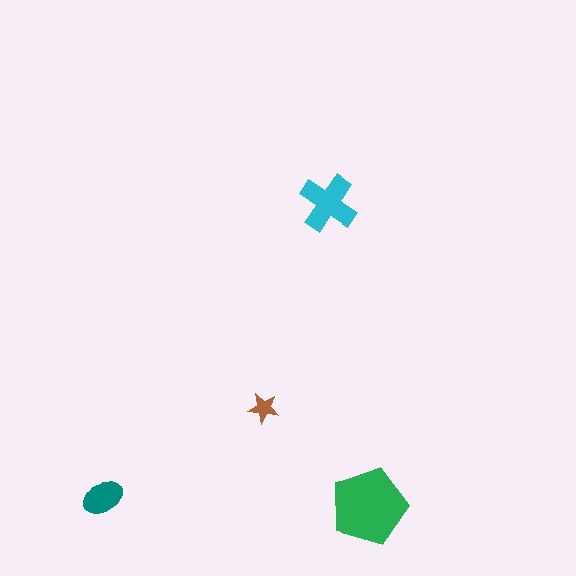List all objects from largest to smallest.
The green pentagon, the cyan cross, the teal ellipse, the brown star.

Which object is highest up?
The cyan cross is topmost.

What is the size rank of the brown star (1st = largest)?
4th.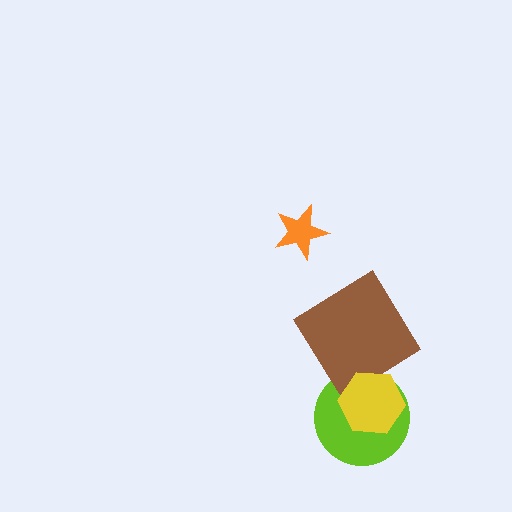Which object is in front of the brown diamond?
The yellow hexagon is in front of the brown diamond.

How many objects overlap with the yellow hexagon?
2 objects overlap with the yellow hexagon.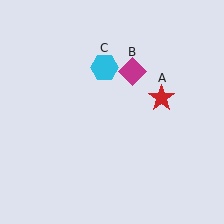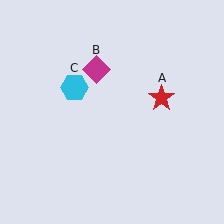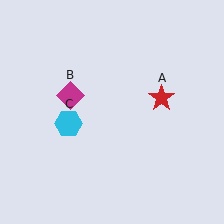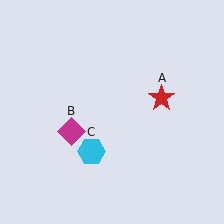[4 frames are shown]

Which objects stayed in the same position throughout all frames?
Red star (object A) remained stationary.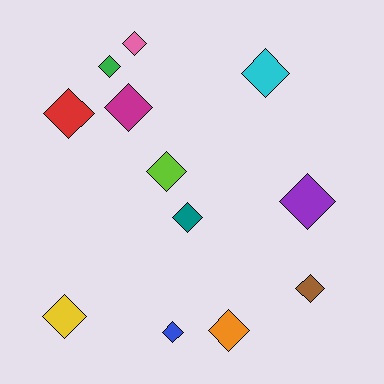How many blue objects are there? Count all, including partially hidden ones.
There is 1 blue object.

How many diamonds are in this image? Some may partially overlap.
There are 12 diamonds.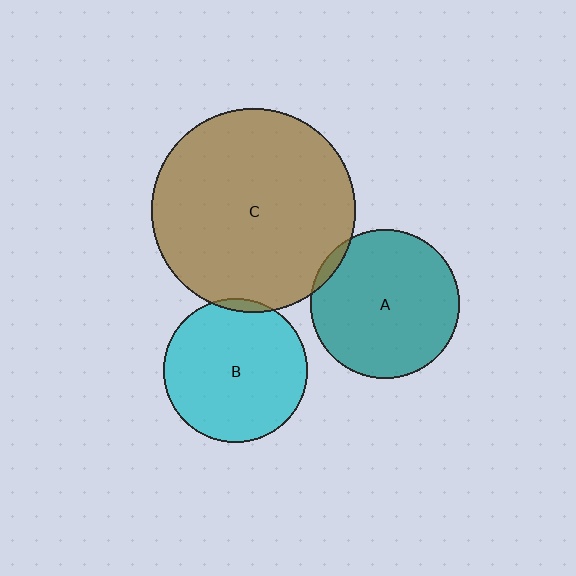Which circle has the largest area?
Circle C (brown).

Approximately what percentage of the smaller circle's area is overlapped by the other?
Approximately 5%.